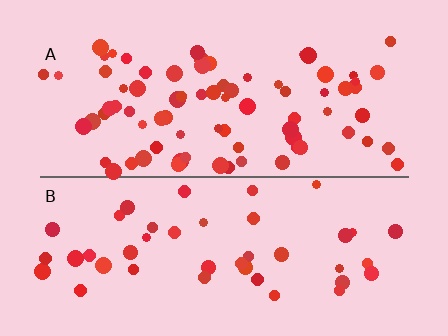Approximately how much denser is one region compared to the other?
Approximately 1.9× — region A over region B.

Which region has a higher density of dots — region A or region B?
A (the top).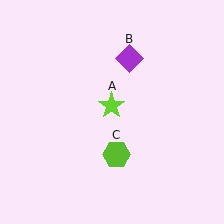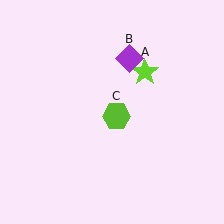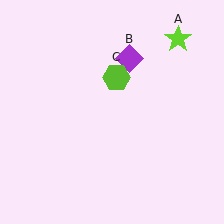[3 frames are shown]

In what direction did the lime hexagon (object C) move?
The lime hexagon (object C) moved up.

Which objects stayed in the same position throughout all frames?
Purple diamond (object B) remained stationary.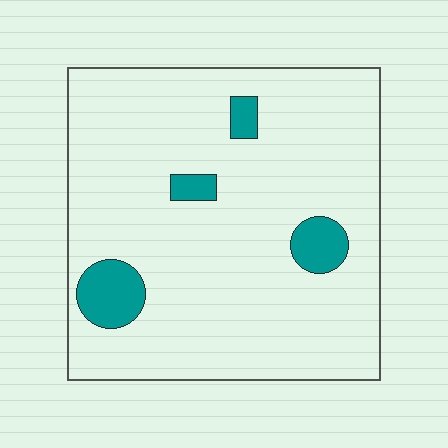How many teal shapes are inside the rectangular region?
4.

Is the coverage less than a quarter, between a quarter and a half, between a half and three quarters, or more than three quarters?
Less than a quarter.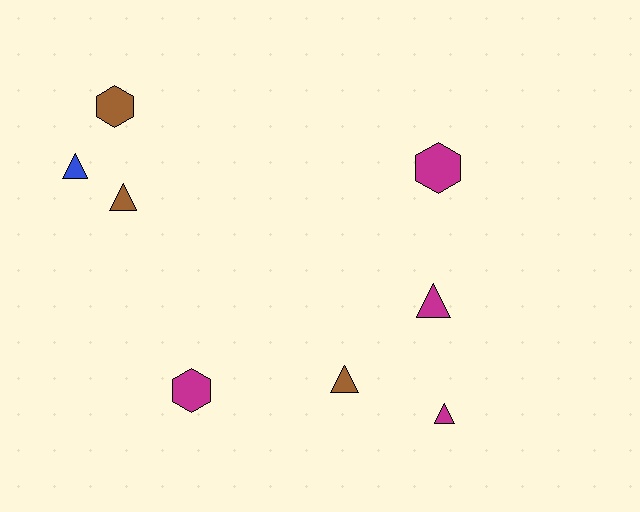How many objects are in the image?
There are 8 objects.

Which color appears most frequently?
Magenta, with 4 objects.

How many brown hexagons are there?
There is 1 brown hexagon.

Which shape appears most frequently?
Triangle, with 5 objects.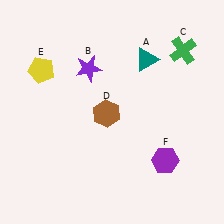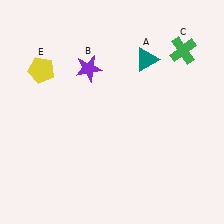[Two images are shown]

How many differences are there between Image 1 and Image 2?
There are 2 differences between the two images.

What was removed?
The purple hexagon (F), the brown hexagon (D) were removed in Image 2.